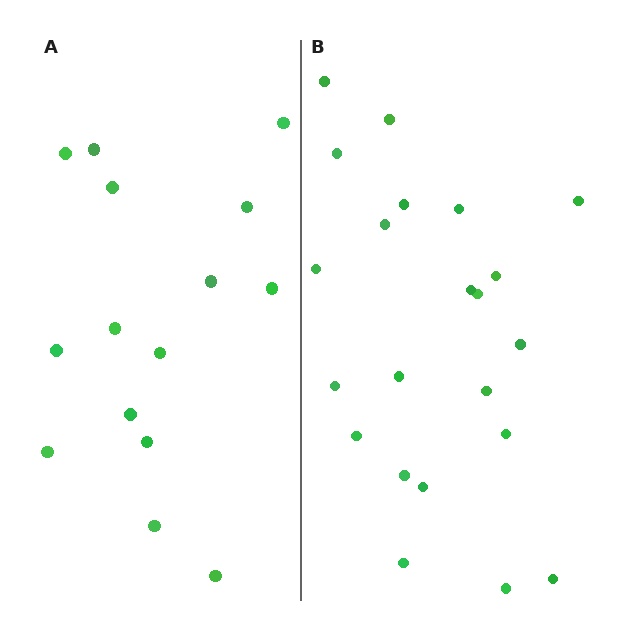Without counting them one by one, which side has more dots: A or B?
Region B (the right region) has more dots.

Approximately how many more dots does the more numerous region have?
Region B has roughly 8 or so more dots than region A.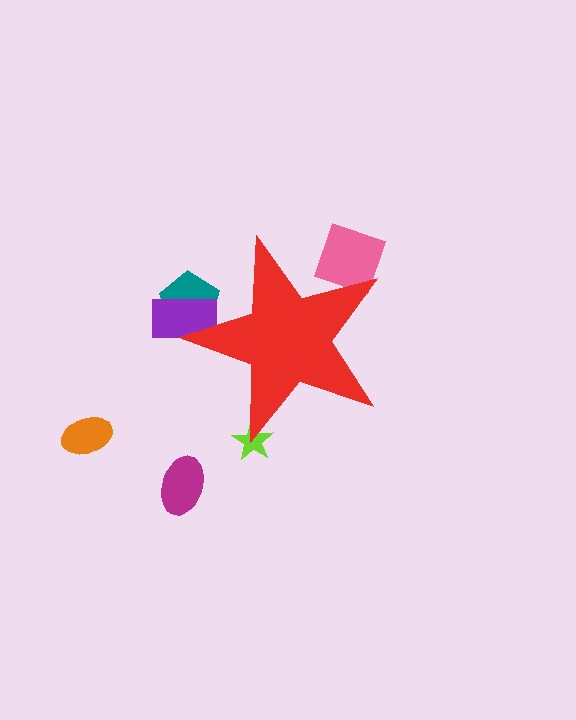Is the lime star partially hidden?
Yes, the lime star is partially hidden behind the red star.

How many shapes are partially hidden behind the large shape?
4 shapes are partially hidden.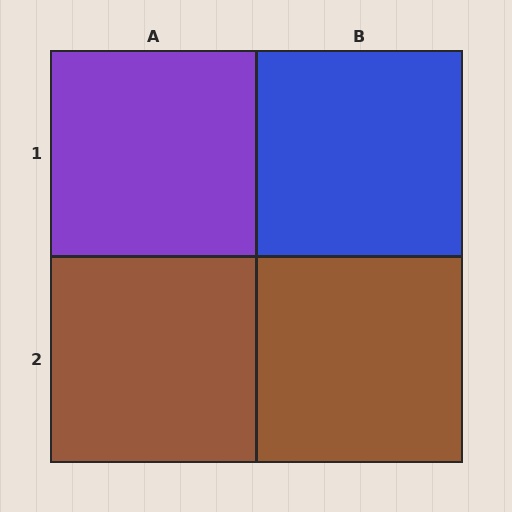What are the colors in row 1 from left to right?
Purple, blue.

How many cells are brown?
2 cells are brown.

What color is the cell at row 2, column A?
Brown.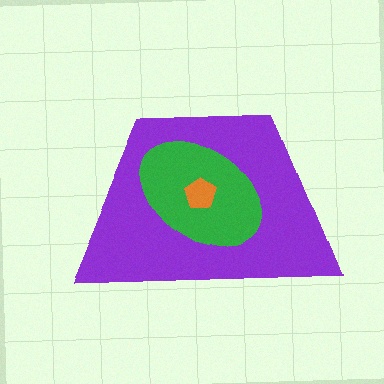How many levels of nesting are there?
3.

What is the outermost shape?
The purple trapezoid.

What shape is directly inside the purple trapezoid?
The green ellipse.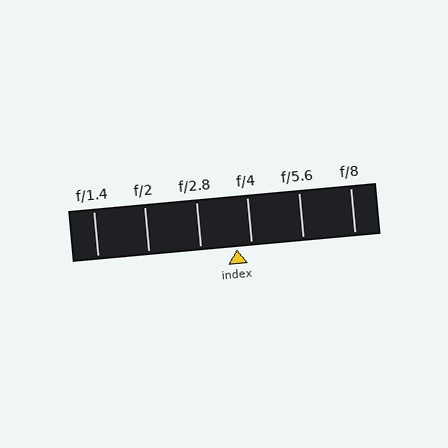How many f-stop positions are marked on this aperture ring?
There are 6 f-stop positions marked.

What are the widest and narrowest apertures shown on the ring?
The widest aperture shown is f/1.4 and the narrowest is f/8.